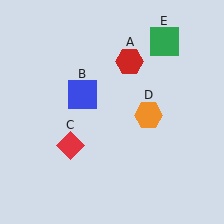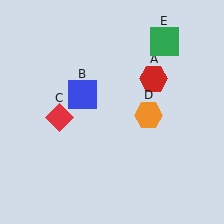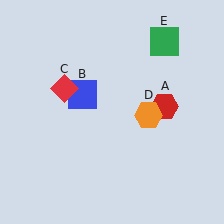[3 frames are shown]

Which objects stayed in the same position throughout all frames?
Blue square (object B) and orange hexagon (object D) and green square (object E) remained stationary.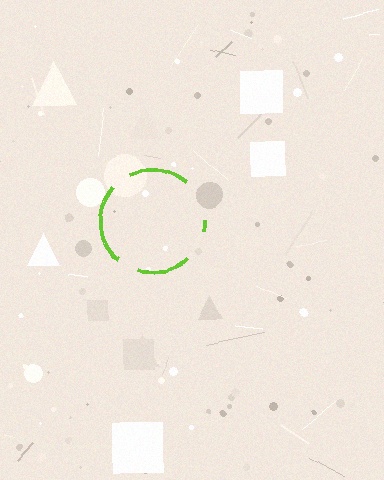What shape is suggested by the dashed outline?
The dashed outline suggests a circle.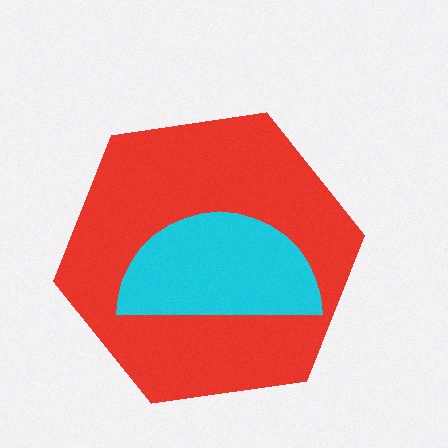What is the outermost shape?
The red hexagon.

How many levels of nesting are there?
2.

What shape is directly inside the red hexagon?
The cyan semicircle.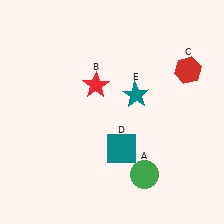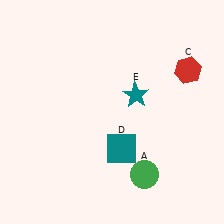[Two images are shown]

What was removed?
The red star (B) was removed in Image 2.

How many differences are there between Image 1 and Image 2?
There is 1 difference between the two images.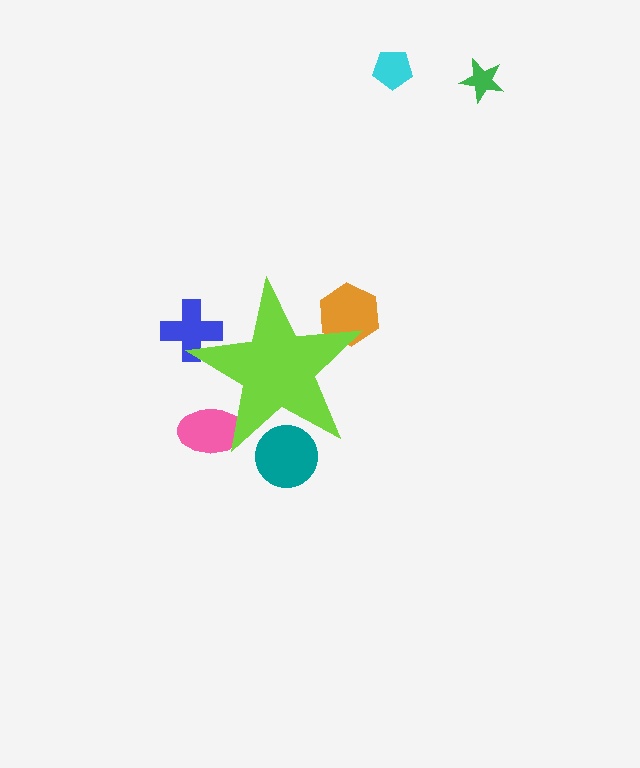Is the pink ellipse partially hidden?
Yes, the pink ellipse is partially hidden behind the lime star.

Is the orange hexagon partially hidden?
Yes, the orange hexagon is partially hidden behind the lime star.